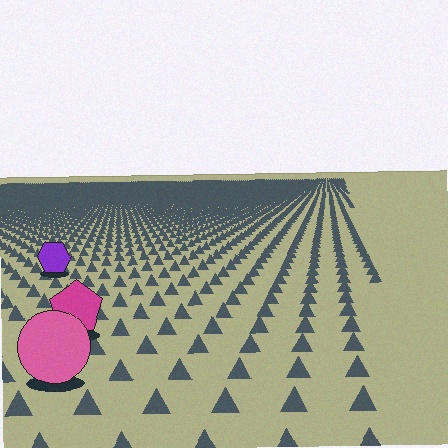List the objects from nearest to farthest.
From nearest to farthest: the pink circle, the magenta pentagon, the purple hexagon.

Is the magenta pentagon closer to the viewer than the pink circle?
No. The pink circle is closer — you can tell from the texture gradient: the ground texture is coarser near it.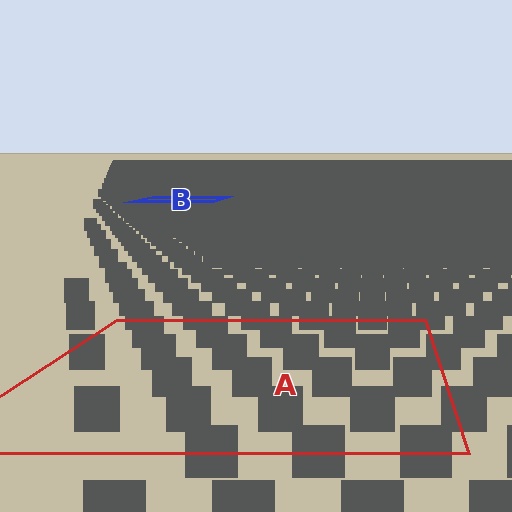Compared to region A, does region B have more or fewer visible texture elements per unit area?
Region B has more texture elements per unit area — they are packed more densely because it is farther away.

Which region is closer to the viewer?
Region A is closer. The texture elements there are larger and more spread out.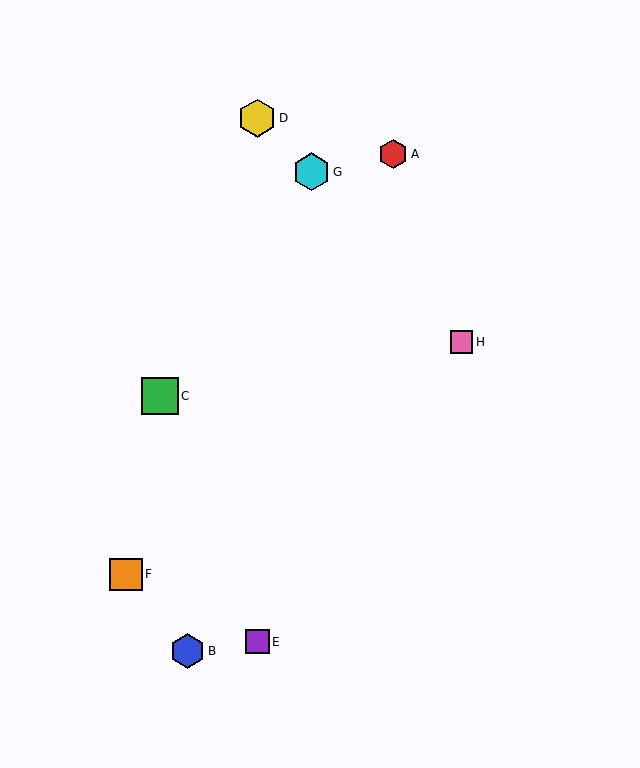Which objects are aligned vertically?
Objects D, E are aligned vertically.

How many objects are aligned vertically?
2 objects (D, E) are aligned vertically.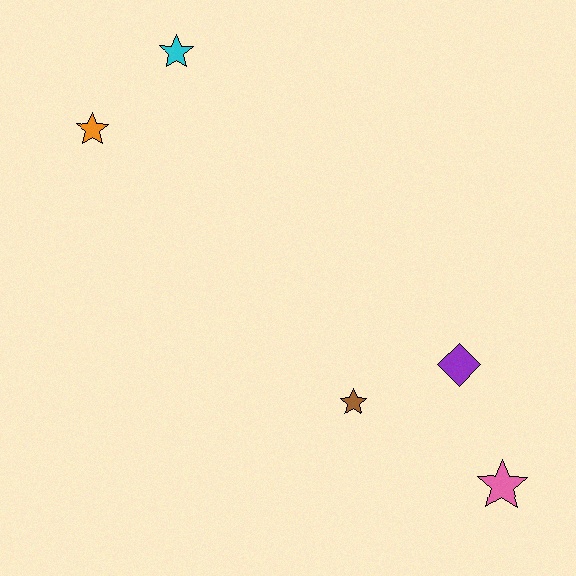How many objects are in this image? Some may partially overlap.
There are 5 objects.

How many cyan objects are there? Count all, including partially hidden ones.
There is 1 cyan object.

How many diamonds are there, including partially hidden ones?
There is 1 diamond.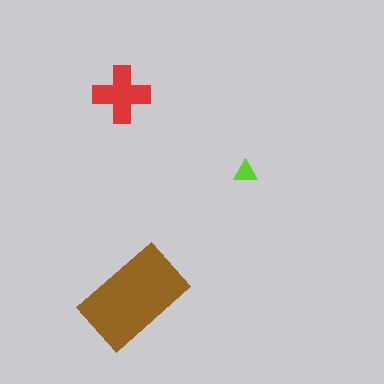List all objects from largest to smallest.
The brown rectangle, the red cross, the lime triangle.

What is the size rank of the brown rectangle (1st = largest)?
1st.